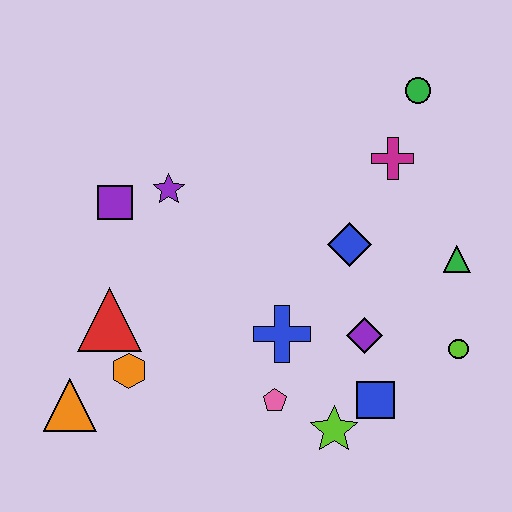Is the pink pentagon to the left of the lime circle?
Yes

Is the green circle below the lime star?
No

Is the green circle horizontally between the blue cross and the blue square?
No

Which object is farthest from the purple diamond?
The orange triangle is farthest from the purple diamond.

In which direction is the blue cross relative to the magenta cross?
The blue cross is below the magenta cross.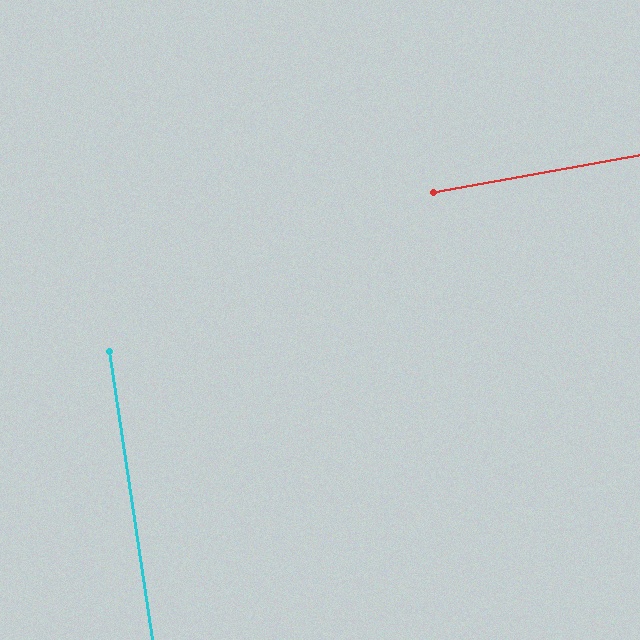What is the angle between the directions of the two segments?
Approximately 88 degrees.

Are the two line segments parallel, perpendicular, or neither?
Perpendicular — they meet at approximately 88°.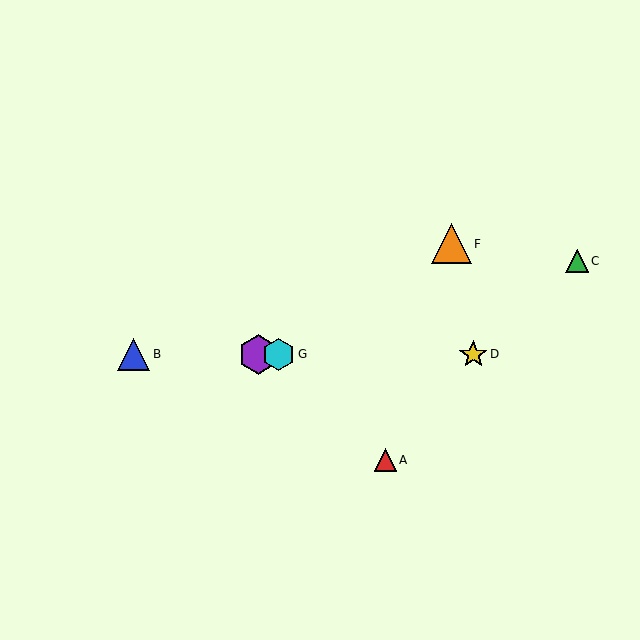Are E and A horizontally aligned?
No, E is at y≈354 and A is at y≈460.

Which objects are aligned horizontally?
Objects B, D, E, G are aligned horizontally.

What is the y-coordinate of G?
Object G is at y≈354.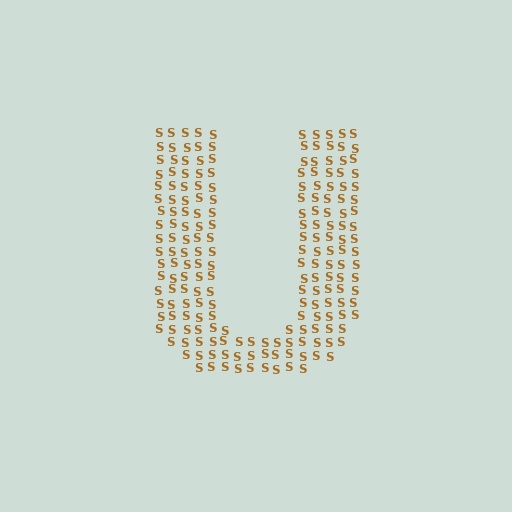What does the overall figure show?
The overall figure shows the letter U.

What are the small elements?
The small elements are letter S's.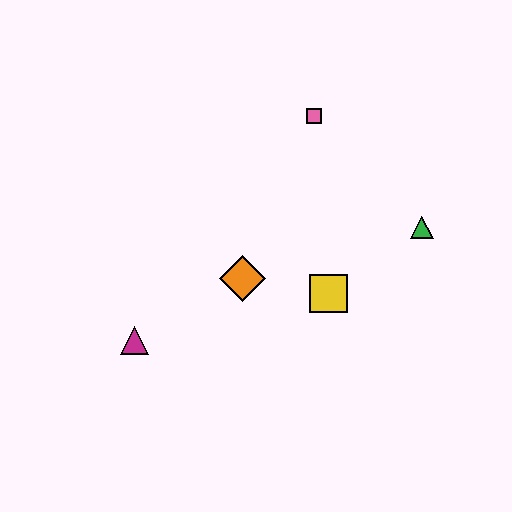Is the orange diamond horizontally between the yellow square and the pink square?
No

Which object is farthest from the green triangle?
The magenta triangle is farthest from the green triangle.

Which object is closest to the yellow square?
The orange diamond is closest to the yellow square.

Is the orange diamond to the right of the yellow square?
No